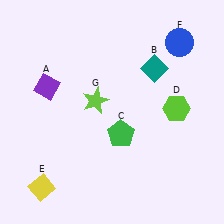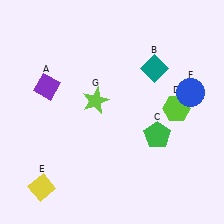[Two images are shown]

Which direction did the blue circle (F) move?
The blue circle (F) moved down.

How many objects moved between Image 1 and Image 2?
2 objects moved between the two images.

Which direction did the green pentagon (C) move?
The green pentagon (C) moved right.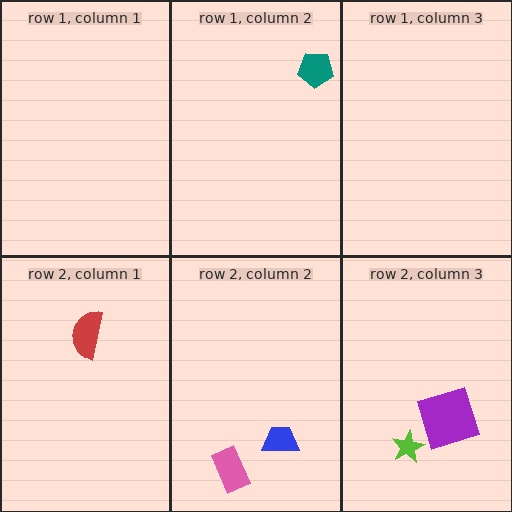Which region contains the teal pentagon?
The row 1, column 2 region.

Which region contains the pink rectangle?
The row 2, column 2 region.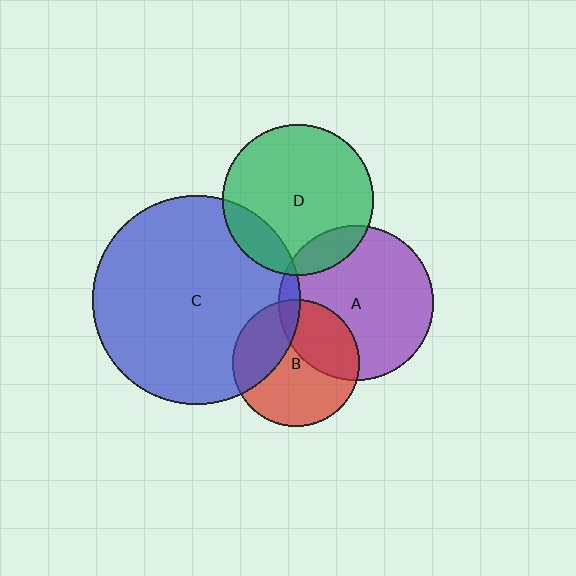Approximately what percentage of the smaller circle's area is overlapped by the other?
Approximately 35%.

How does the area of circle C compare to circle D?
Approximately 1.9 times.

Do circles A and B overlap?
Yes.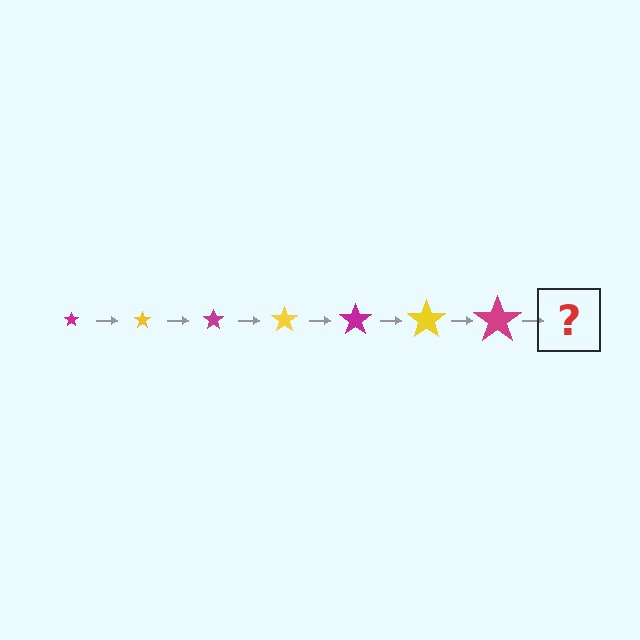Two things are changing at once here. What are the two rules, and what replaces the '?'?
The two rules are that the star grows larger each step and the color cycles through magenta and yellow. The '?' should be a yellow star, larger than the previous one.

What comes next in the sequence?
The next element should be a yellow star, larger than the previous one.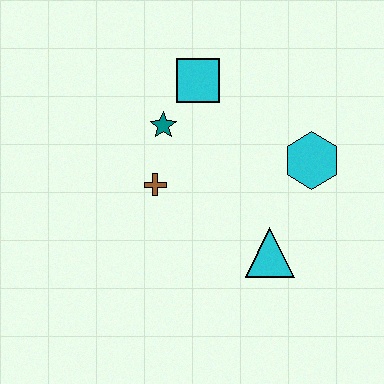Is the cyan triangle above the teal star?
No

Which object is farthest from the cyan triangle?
The cyan square is farthest from the cyan triangle.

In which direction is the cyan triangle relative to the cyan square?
The cyan triangle is below the cyan square.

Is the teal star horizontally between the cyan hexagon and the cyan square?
No